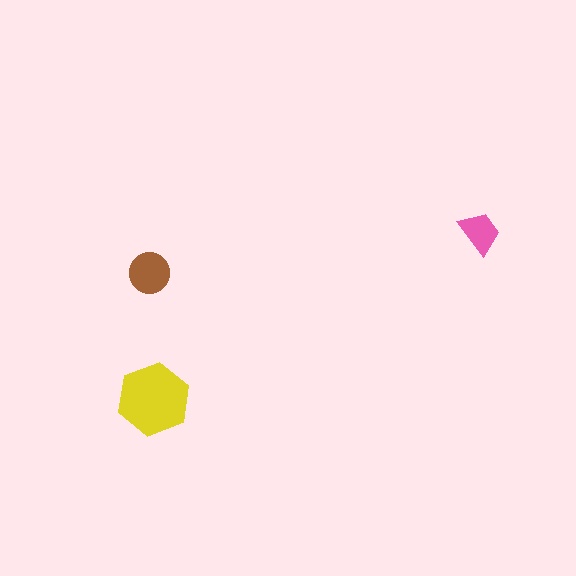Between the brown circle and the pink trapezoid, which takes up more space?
The brown circle.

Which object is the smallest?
The pink trapezoid.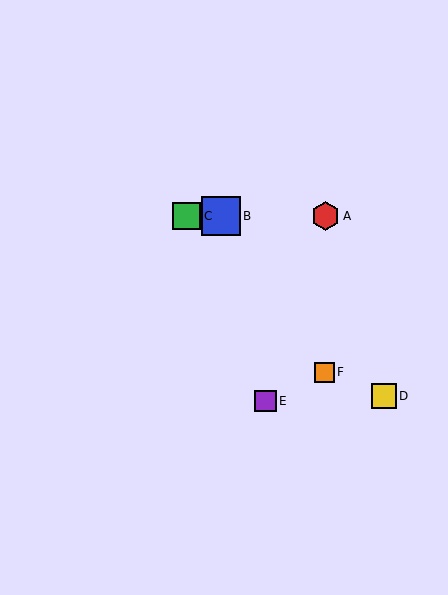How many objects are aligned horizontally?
3 objects (A, B, C) are aligned horizontally.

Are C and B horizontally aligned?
Yes, both are at y≈216.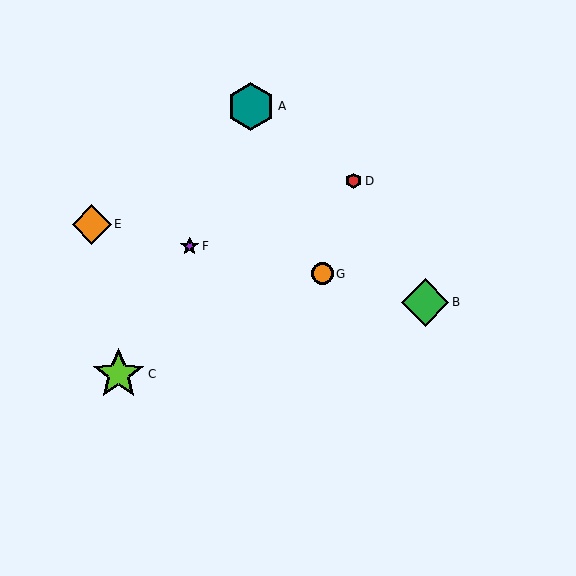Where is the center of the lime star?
The center of the lime star is at (118, 374).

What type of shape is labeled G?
Shape G is an orange circle.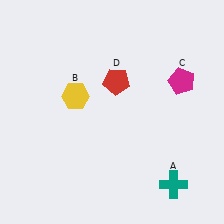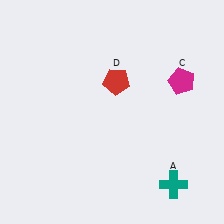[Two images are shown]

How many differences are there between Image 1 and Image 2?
There is 1 difference between the two images.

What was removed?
The yellow hexagon (B) was removed in Image 2.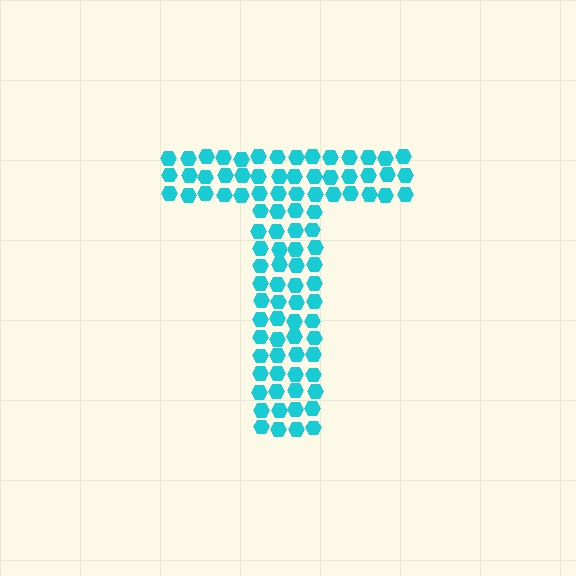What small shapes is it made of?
It is made of small hexagons.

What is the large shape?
The large shape is the letter T.